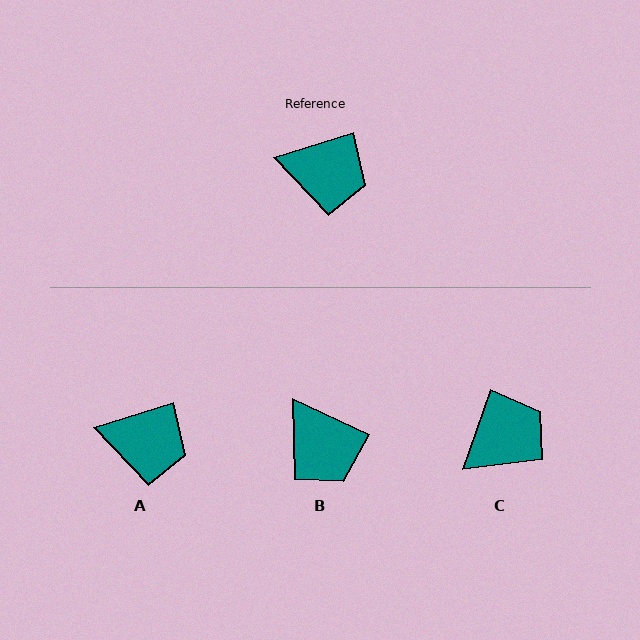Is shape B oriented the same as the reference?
No, it is off by about 42 degrees.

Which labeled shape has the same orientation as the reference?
A.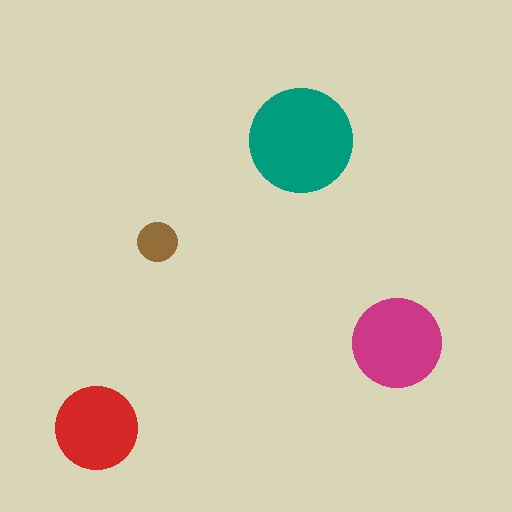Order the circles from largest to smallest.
the teal one, the magenta one, the red one, the brown one.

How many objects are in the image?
There are 4 objects in the image.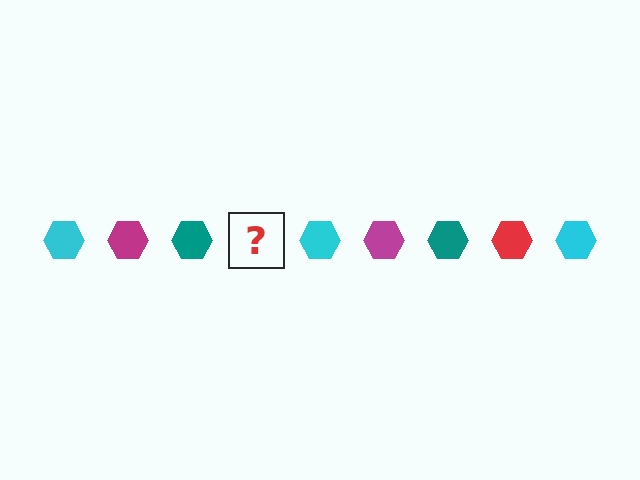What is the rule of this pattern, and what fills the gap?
The rule is that the pattern cycles through cyan, magenta, teal, red hexagons. The gap should be filled with a red hexagon.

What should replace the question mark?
The question mark should be replaced with a red hexagon.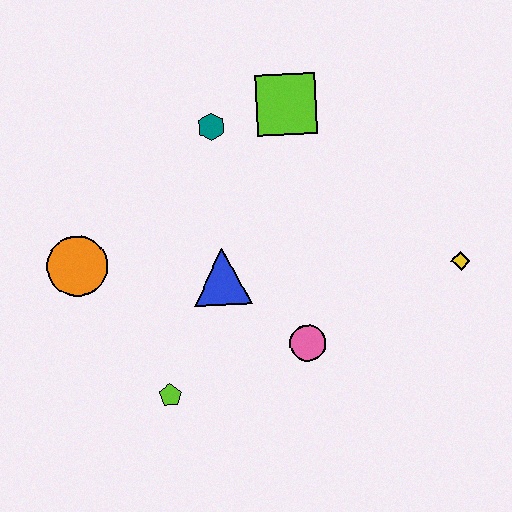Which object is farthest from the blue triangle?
The yellow diamond is farthest from the blue triangle.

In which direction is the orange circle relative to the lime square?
The orange circle is to the left of the lime square.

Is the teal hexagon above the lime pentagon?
Yes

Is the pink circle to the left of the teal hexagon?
No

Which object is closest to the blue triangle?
The pink circle is closest to the blue triangle.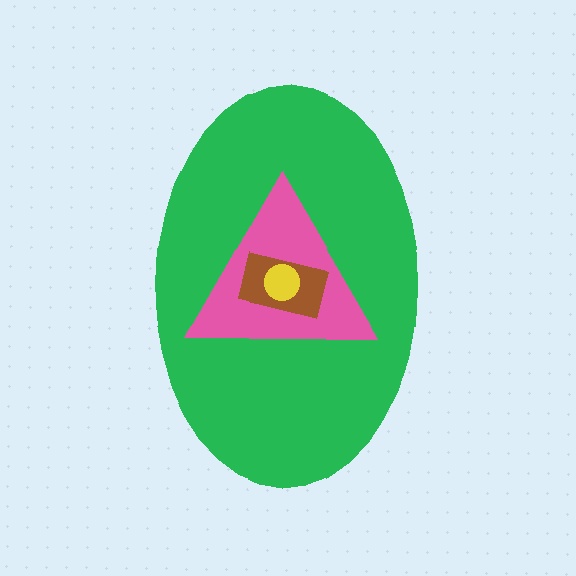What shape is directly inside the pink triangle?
The brown rectangle.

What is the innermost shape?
The yellow circle.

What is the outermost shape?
The green ellipse.